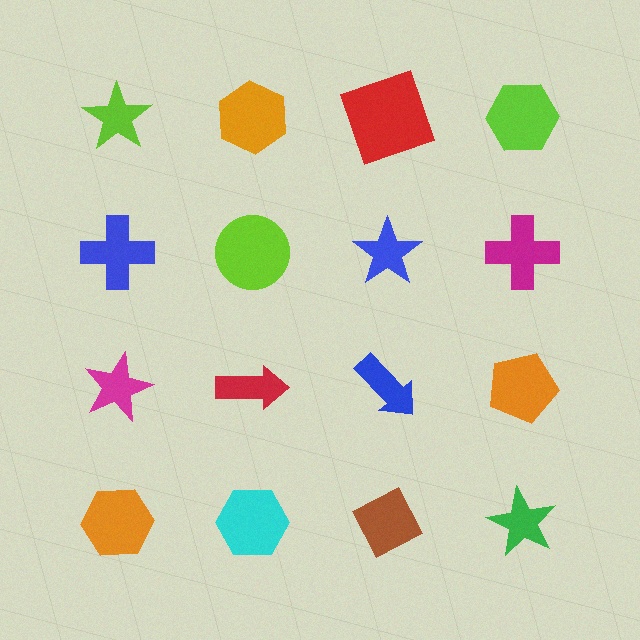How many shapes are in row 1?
4 shapes.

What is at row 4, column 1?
An orange hexagon.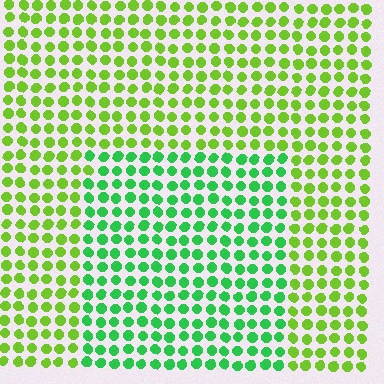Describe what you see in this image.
The image is filled with small lime elements in a uniform arrangement. A rectangle-shaped region is visible where the elements are tinted to a slightly different hue, forming a subtle color boundary.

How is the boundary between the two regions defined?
The boundary is defined purely by a slight shift in hue (about 40 degrees). Spacing, size, and orientation are identical on both sides.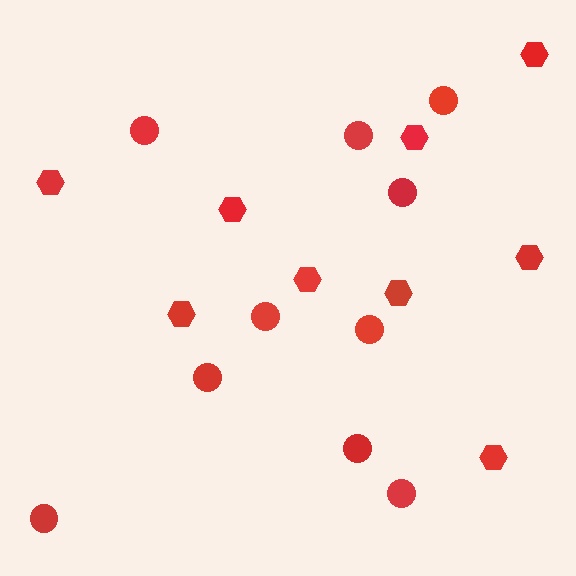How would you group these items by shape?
There are 2 groups: one group of hexagons (9) and one group of circles (10).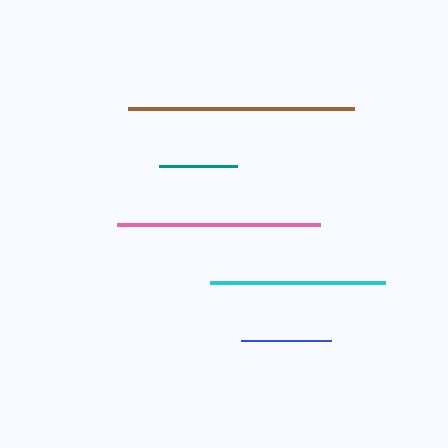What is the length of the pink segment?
The pink segment is approximately 203 pixels long.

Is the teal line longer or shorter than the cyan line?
The cyan line is longer than the teal line.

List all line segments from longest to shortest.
From longest to shortest: brown, pink, cyan, blue, teal.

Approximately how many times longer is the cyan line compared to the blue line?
The cyan line is approximately 1.9 times the length of the blue line.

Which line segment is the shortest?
The teal line is the shortest at approximately 78 pixels.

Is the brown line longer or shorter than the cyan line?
The brown line is longer than the cyan line.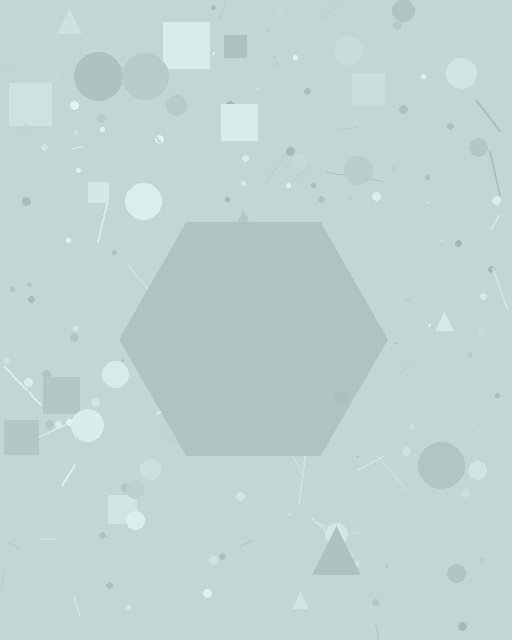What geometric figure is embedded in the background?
A hexagon is embedded in the background.